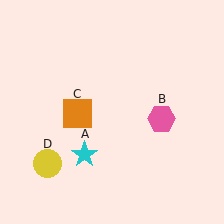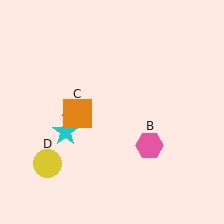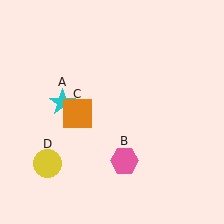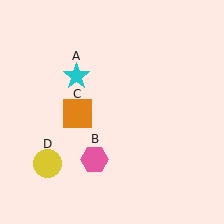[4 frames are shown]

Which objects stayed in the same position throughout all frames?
Orange square (object C) and yellow circle (object D) remained stationary.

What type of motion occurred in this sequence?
The cyan star (object A), pink hexagon (object B) rotated clockwise around the center of the scene.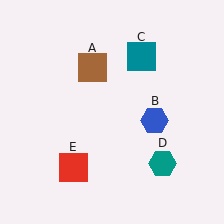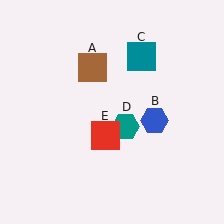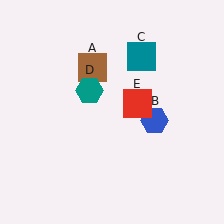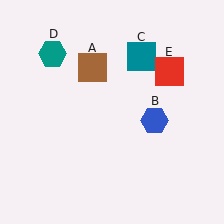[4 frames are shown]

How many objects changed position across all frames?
2 objects changed position: teal hexagon (object D), red square (object E).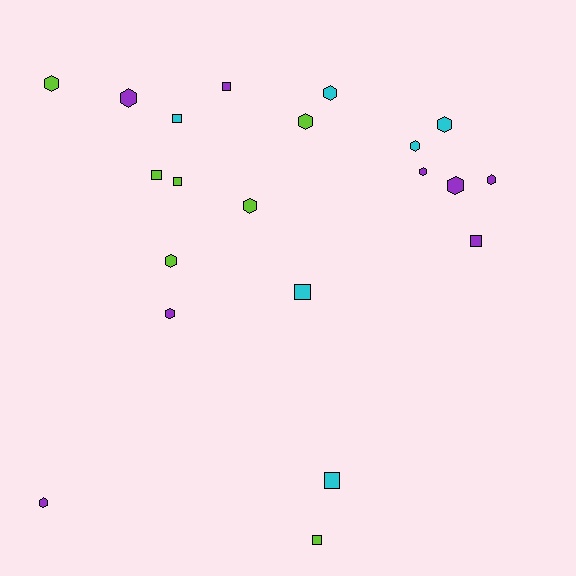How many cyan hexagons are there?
There are 3 cyan hexagons.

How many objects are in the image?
There are 21 objects.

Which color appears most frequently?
Purple, with 8 objects.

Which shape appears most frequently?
Hexagon, with 13 objects.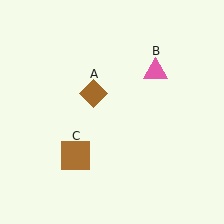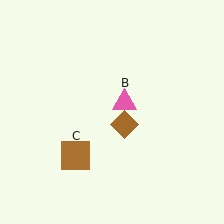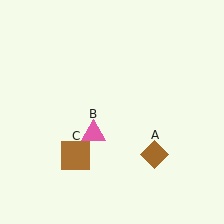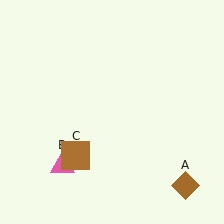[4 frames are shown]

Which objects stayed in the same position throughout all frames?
Brown square (object C) remained stationary.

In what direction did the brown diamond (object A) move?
The brown diamond (object A) moved down and to the right.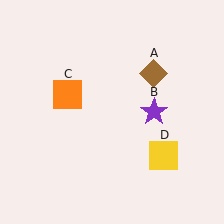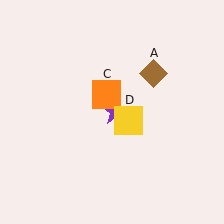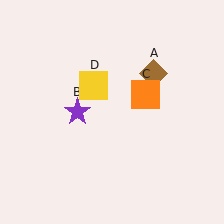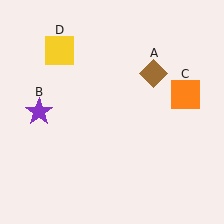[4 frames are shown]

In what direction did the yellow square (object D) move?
The yellow square (object D) moved up and to the left.